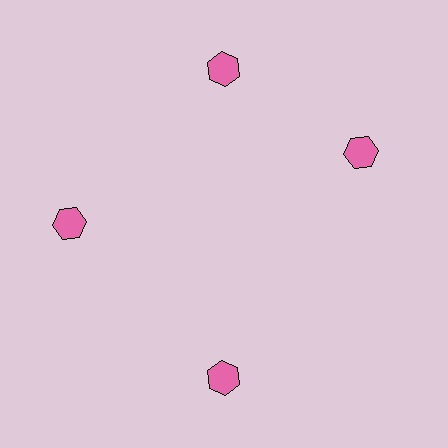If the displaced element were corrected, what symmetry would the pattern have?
It would have 4-fold rotational symmetry — the pattern would map onto itself every 90 degrees.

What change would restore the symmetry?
The symmetry would be restored by rotating it back into even spacing with its neighbors so that all 4 hexagons sit at equal angles and equal distance from the center.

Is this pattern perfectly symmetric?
No. The 4 pink hexagons are arranged in a ring, but one element near the 3 o'clock position is rotated out of alignment along the ring, breaking the 4-fold rotational symmetry.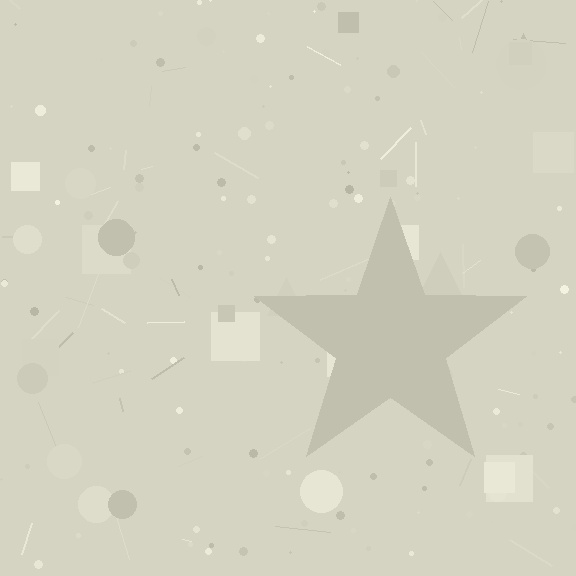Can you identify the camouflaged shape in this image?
The camouflaged shape is a star.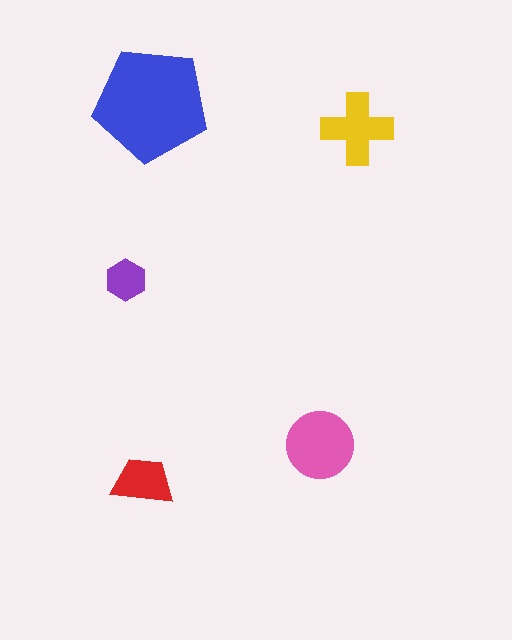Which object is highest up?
The blue pentagon is topmost.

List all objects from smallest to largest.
The purple hexagon, the red trapezoid, the yellow cross, the pink circle, the blue pentagon.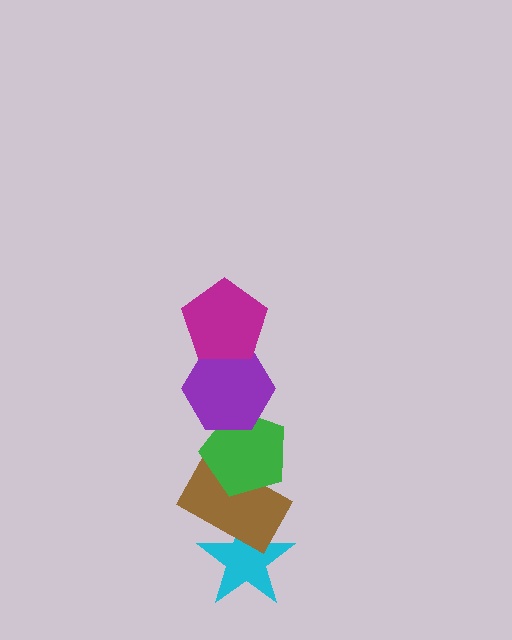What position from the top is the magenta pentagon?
The magenta pentagon is 1st from the top.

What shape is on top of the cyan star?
The brown rectangle is on top of the cyan star.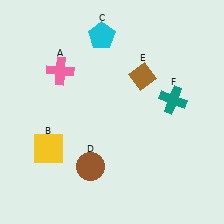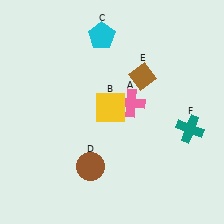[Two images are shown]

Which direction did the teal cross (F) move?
The teal cross (F) moved down.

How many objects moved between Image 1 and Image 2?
3 objects moved between the two images.